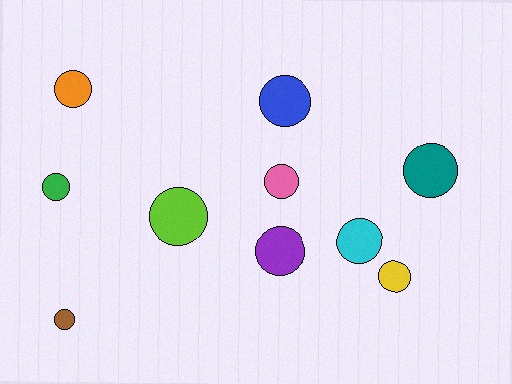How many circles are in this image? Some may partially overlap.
There are 10 circles.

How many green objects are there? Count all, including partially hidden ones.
There is 1 green object.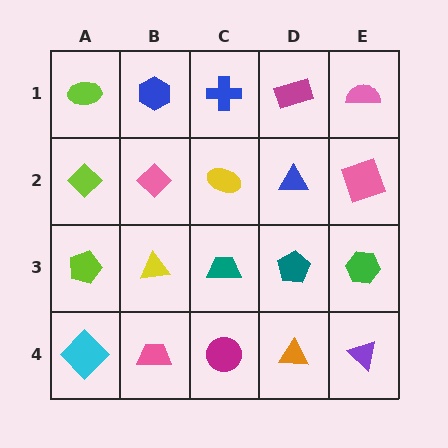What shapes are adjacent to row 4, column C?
A teal trapezoid (row 3, column C), a pink trapezoid (row 4, column B), an orange triangle (row 4, column D).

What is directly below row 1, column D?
A blue triangle.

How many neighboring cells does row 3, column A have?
3.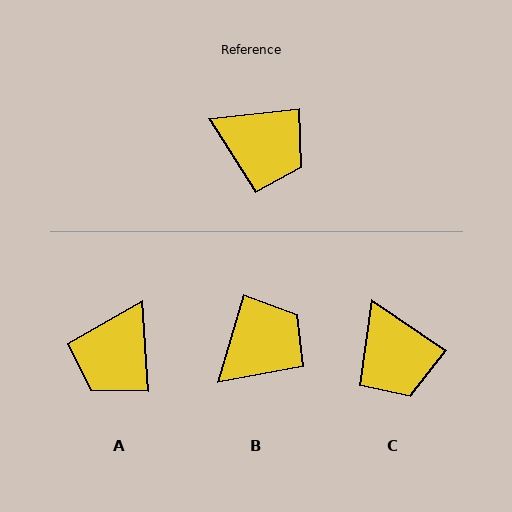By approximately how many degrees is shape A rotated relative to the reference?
Approximately 92 degrees clockwise.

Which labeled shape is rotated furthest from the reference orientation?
A, about 92 degrees away.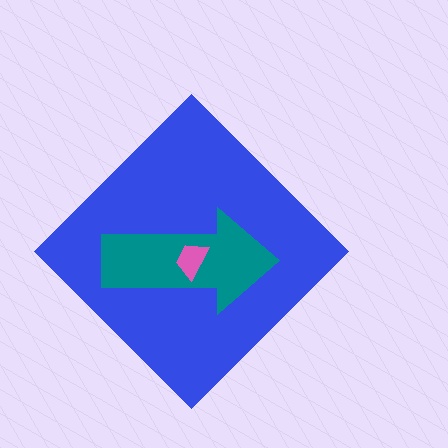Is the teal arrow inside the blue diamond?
Yes.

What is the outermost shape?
The blue diamond.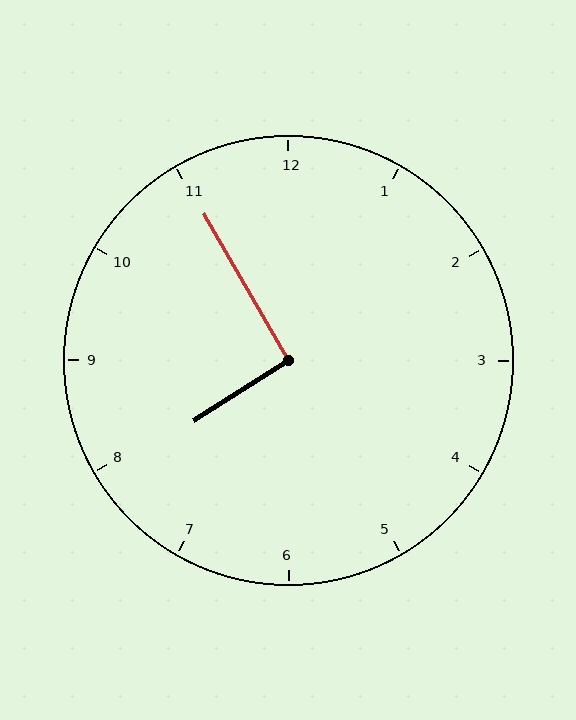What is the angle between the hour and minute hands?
Approximately 92 degrees.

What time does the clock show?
7:55.